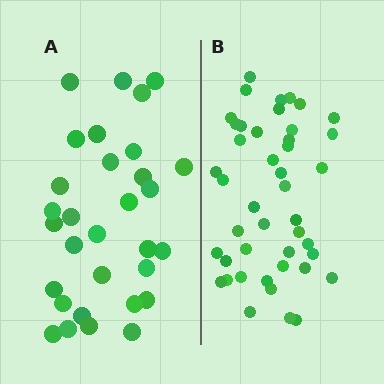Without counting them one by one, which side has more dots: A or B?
Region B (the right region) has more dots.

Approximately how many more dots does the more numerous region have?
Region B has approximately 15 more dots than region A.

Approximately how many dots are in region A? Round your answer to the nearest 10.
About 30 dots. (The exact count is 31, which rounds to 30.)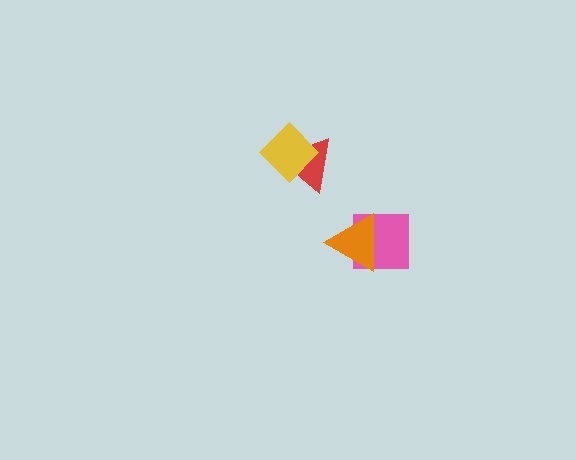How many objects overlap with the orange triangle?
1 object overlaps with the orange triangle.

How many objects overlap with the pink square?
1 object overlaps with the pink square.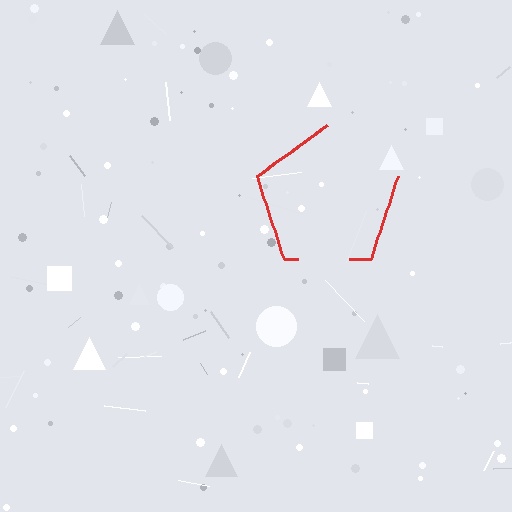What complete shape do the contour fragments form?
The contour fragments form a pentagon.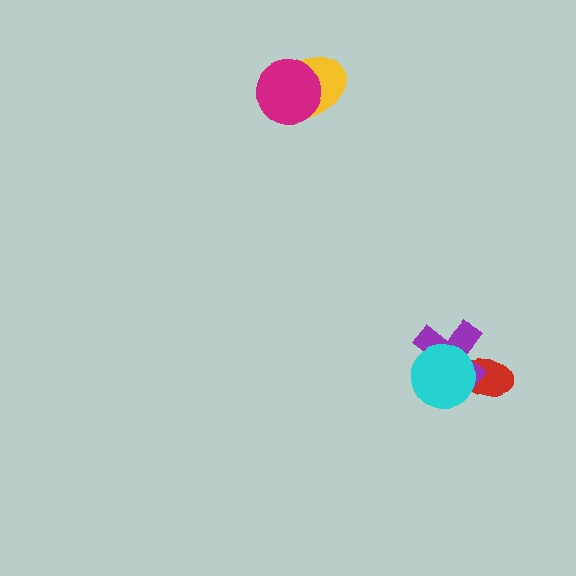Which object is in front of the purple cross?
The cyan circle is in front of the purple cross.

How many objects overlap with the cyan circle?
2 objects overlap with the cyan circle.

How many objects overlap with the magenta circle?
1 object overlaps with the magenta circle.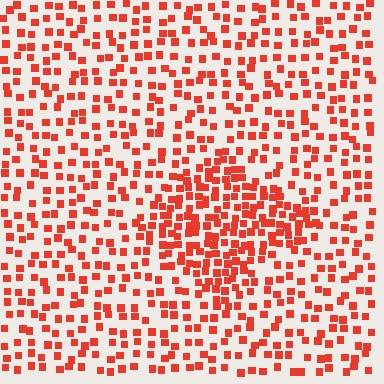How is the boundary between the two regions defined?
The boundary is defined by a change in element density (approximately 2.0x ratio). All elements are the same color, size, and shape.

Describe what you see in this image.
The image contains small red elements arranged at two different densities. A diamond-shaped region is visible where the elements are more densely packed than the surrounding area.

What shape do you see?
I see a diamond.